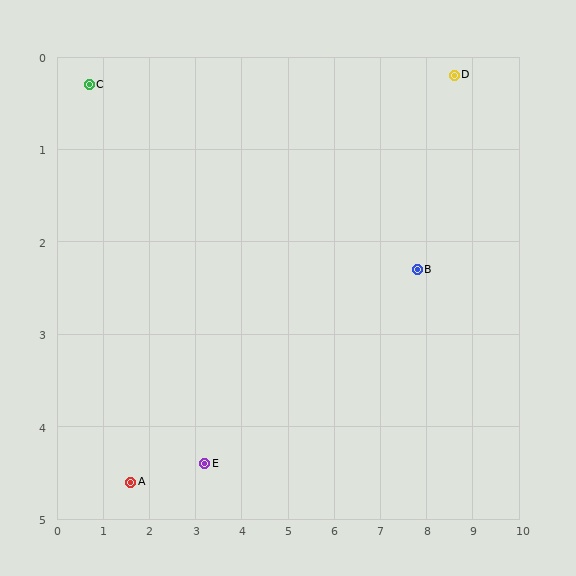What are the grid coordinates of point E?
Point E is at approximately (3.2, 4.4).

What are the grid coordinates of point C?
Point C is at approximately (0.7, 0.3).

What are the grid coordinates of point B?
Point B is at approximately (7.8, 2.3).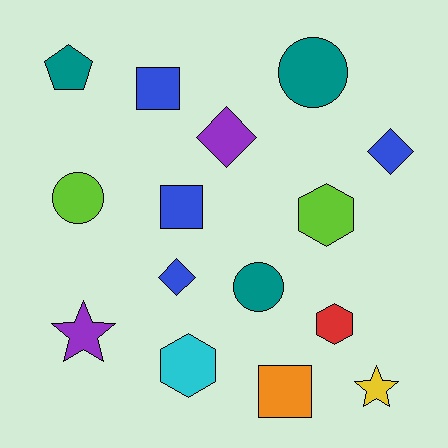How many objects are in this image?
There are 15 objects.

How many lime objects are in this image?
There are 2 lime objects.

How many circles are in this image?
There are 3 circles.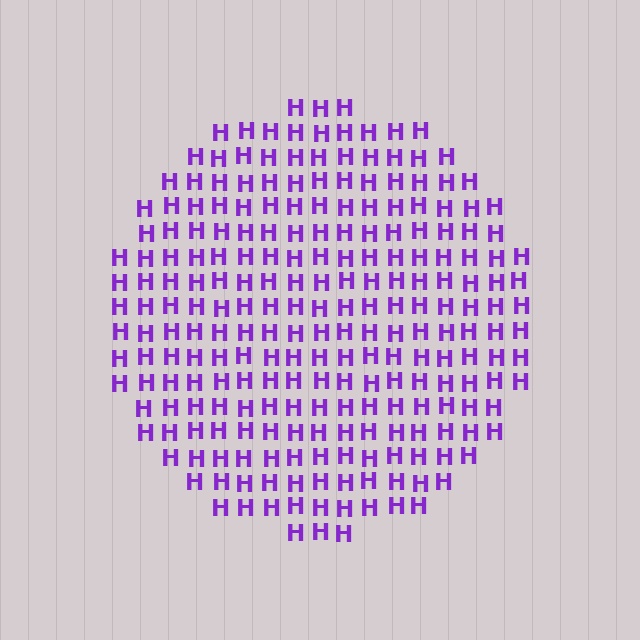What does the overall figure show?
The overall figure shows a circle.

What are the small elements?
The small elements are letter H's.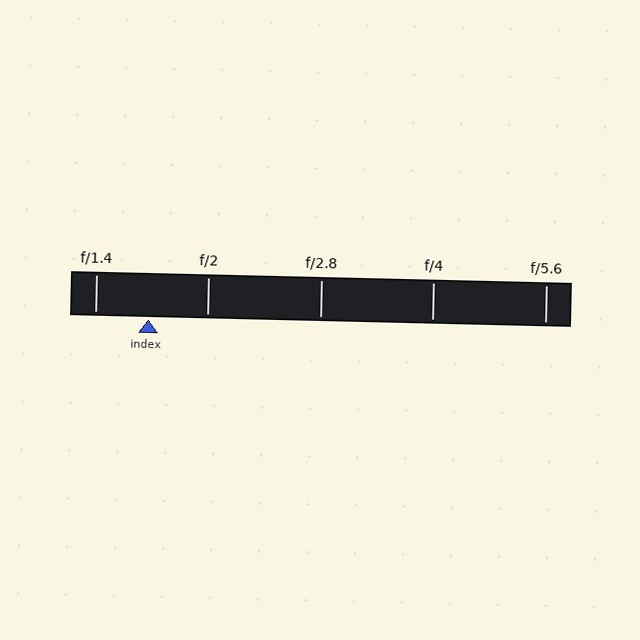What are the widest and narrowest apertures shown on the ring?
The widest aperture shown is f/1.4 and the narrowest is f/5.6.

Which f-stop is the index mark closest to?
The index mark is closest to f/1.4.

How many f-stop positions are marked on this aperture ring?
There are 5 f-stop positions marked.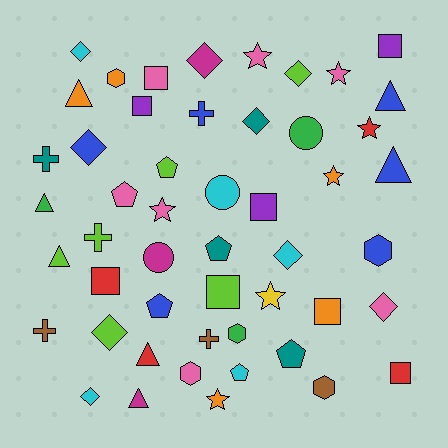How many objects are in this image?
There are 50 objects.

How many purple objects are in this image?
There are 3 purple objects.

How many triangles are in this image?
There are 7 triangles.